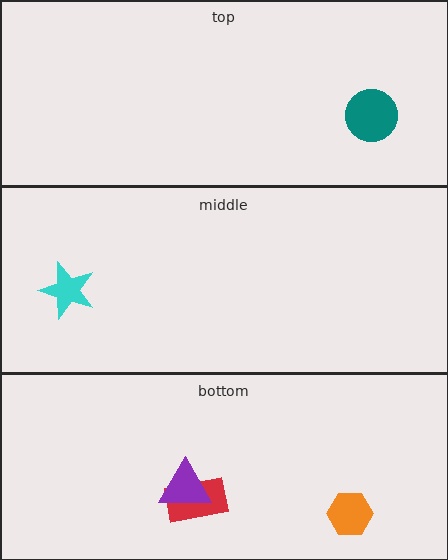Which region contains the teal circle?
The top region.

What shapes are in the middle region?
The cyan star.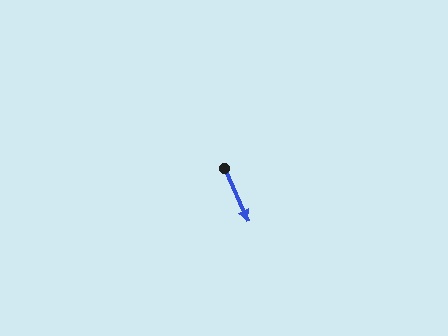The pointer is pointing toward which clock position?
Roughly 5 o'clock.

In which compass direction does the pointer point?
Southeast.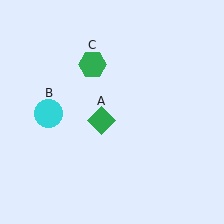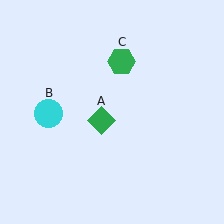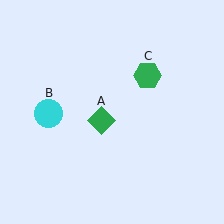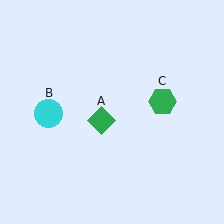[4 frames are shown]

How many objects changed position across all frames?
1 object changed position: green hexagon (object C).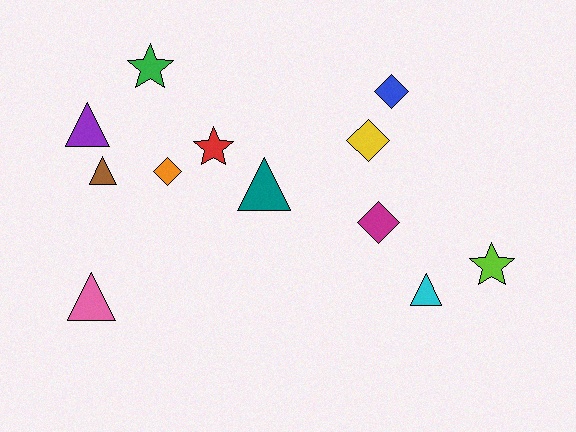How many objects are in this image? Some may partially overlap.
There are 12 objects.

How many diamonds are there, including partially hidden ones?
There are 4 diamonds.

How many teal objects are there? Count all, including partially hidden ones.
There is 1 teal object.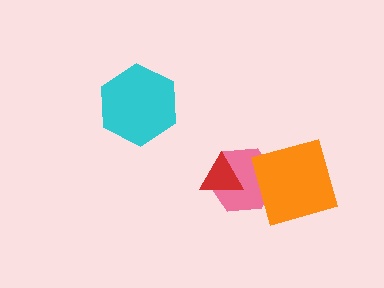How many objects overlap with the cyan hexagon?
0 objects overlap with the cyan hexagon.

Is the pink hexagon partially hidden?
Yes, it is partially covered by another shape.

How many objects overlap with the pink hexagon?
2 objects overlap with the pink hexagon.